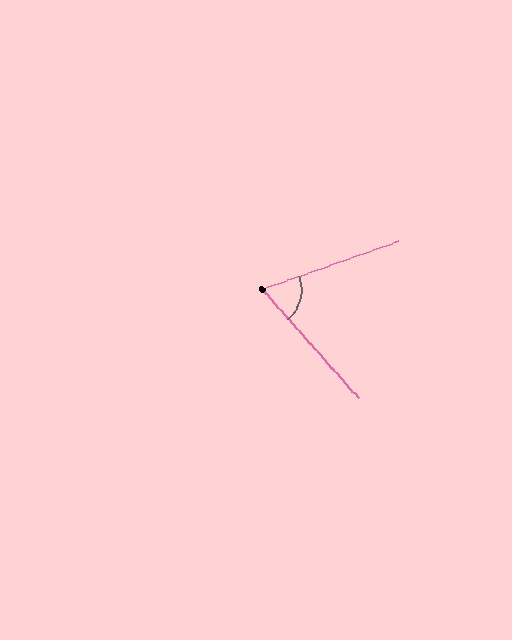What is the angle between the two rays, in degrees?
Approximately 68 degrees.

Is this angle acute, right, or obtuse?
It is acute.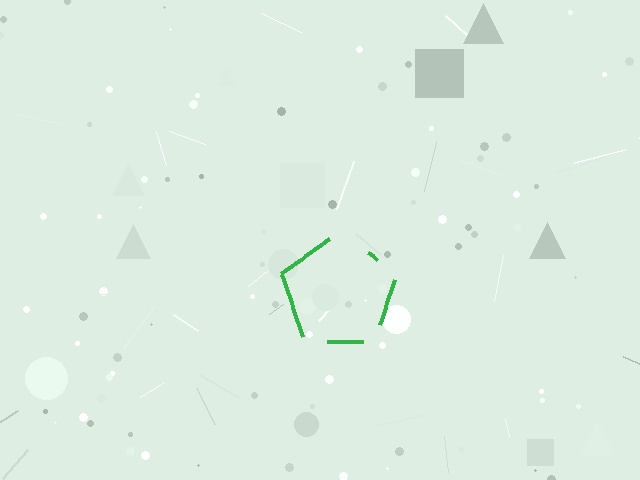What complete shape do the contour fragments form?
The contour fragments form a pentagon.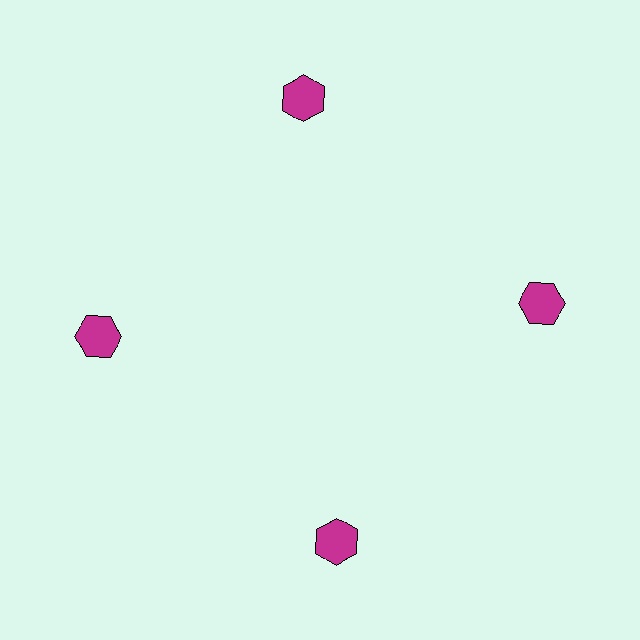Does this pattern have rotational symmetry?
Yes, this pattern has 4-fold rotational symmetry. It looks the same after rotating 90 degrees around the center.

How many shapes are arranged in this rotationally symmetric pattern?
There are 4 shapes, arranged in 4 groups of 1.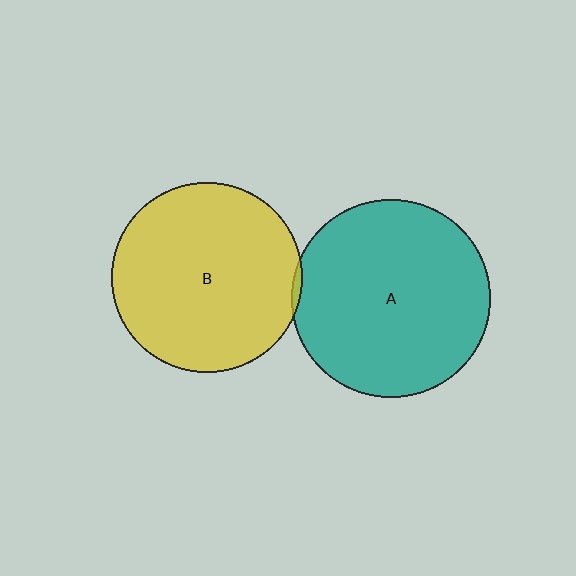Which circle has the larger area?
Circle A (teal).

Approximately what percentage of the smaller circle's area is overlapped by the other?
Approximately 5%.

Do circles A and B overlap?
Yes.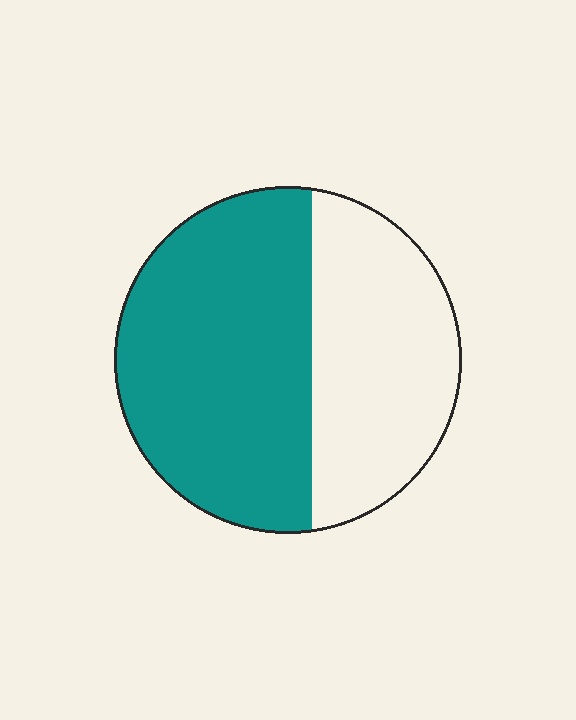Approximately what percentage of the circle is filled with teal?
Approximately 60%.